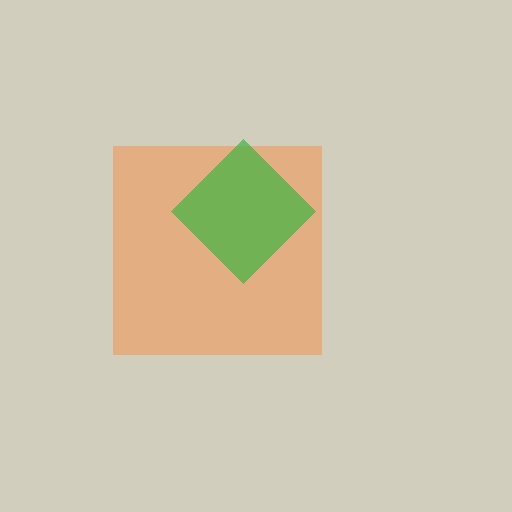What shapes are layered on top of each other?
The layered shapes are: an orange square, a green diamond.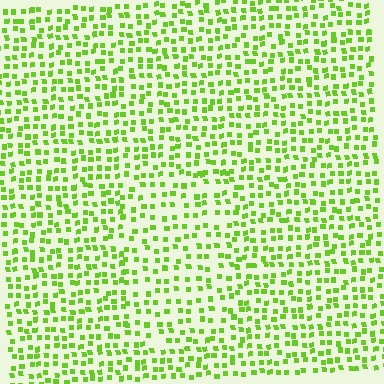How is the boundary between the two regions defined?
The boundary is defined by a change in element density (approximately 1.4x ratio). All elements are the same color, size, and shape.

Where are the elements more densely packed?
The elements are more densely packed outside the rectangle boundary.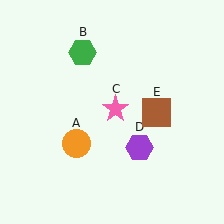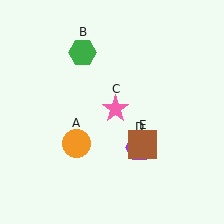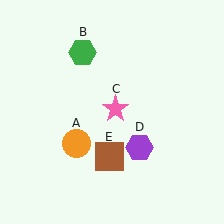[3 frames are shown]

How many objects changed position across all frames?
1 object changed position: brown square (object E).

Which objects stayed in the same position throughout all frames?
Orange circle (object A) and green hexagon (object B) and pink star (object C) and purple hexagon (object D) remained stationary.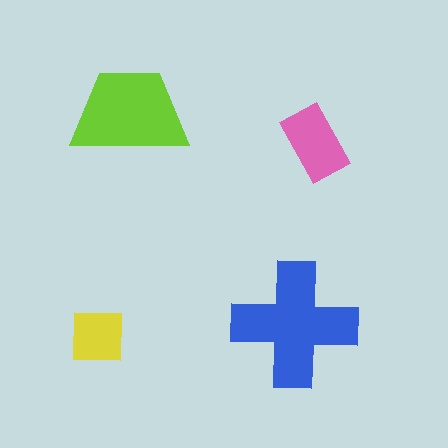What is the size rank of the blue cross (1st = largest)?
1st.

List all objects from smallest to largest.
The yellow square, the pink rectangle, the lime trapezoid, the blue cross.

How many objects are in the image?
There are 4 objects in the image.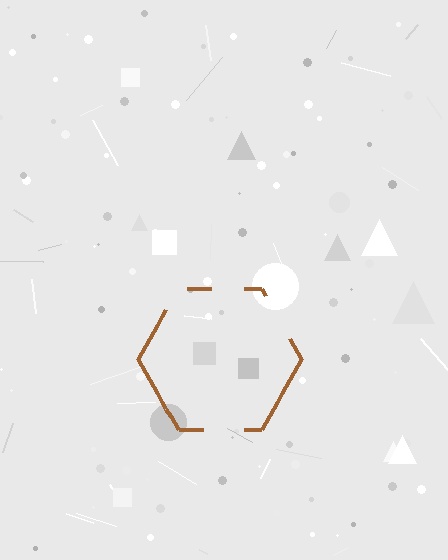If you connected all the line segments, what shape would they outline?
They would outline a hexagon.